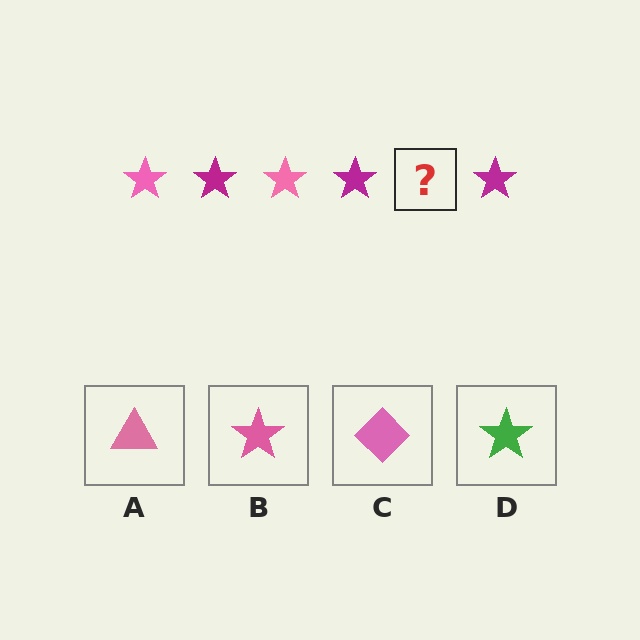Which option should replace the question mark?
Option B.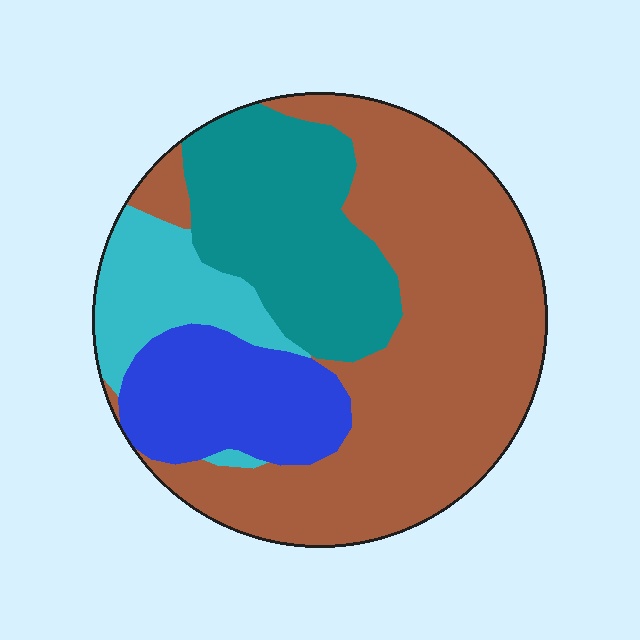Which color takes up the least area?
Cyan, at roughly 10%.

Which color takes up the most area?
Brown, at roughly 50%.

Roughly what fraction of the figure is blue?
Blue takes up less than a quarter of the figure.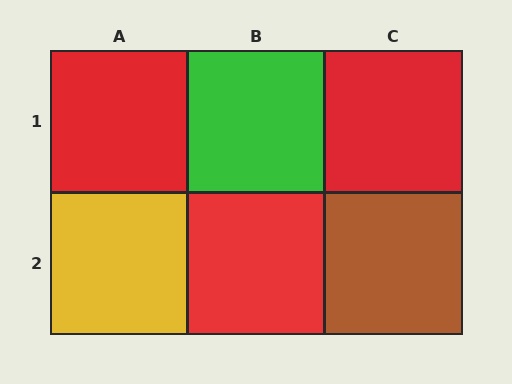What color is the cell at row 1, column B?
Green.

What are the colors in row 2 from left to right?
Yellow, red, brown.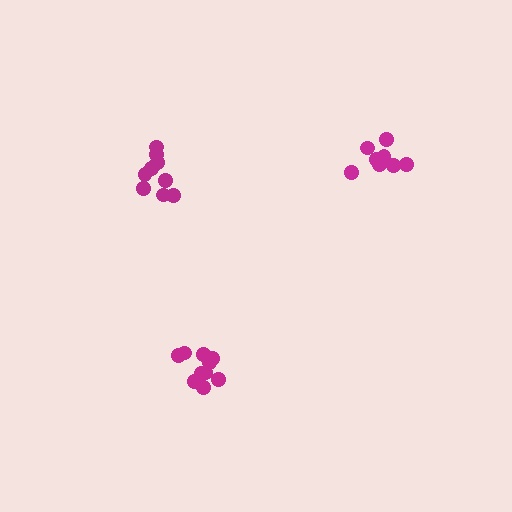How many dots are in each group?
Group 1: 10 dots, Group 2: 9 dots, Group 3: 8 dots (27 total).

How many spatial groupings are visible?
There are 3 spatial groupings.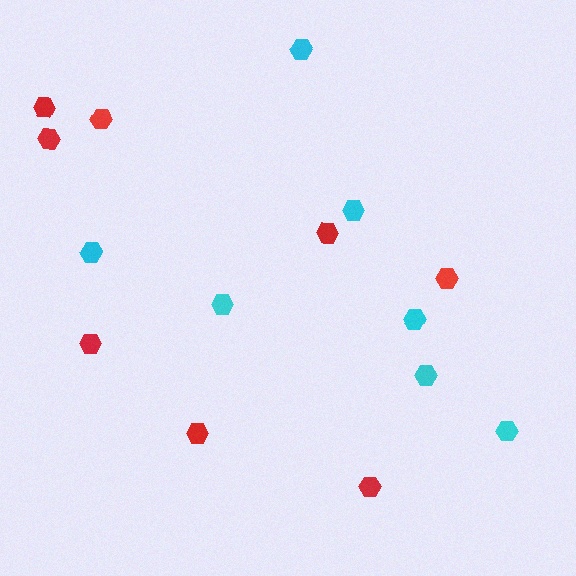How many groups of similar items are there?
There are 2 groups: one group of red hexagons (8) and one group of cyan hexagons (7).